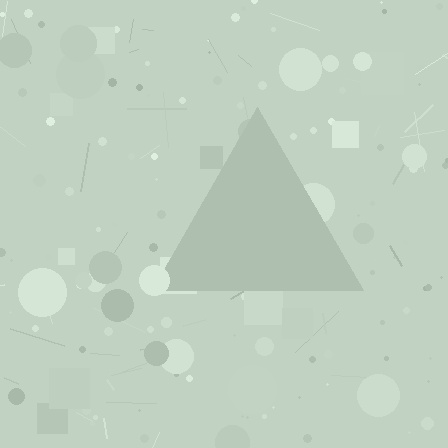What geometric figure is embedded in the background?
A triangle is embedded in the background.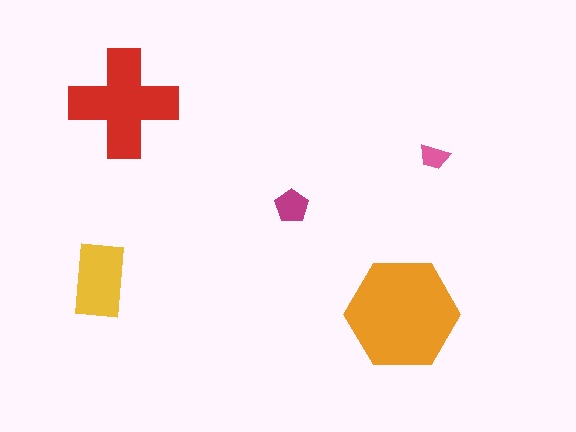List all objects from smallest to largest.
The pink trapezoid, the magenta pentagon, the yellow rectangle, the red cross, the orange hexagon.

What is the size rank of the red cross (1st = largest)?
2nd.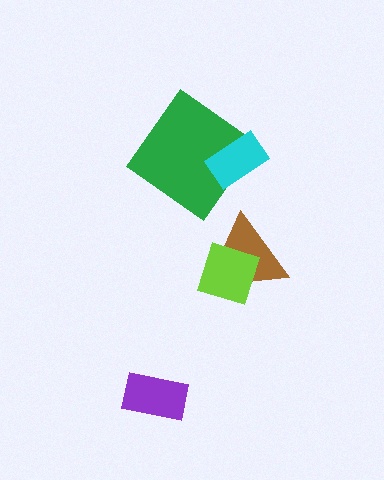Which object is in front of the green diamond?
The cyan rectangle is in front of the green diamond.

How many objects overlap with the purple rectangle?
0 objects overlap with the purple rectangle.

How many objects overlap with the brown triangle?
1 object overlaps with the brown triangle.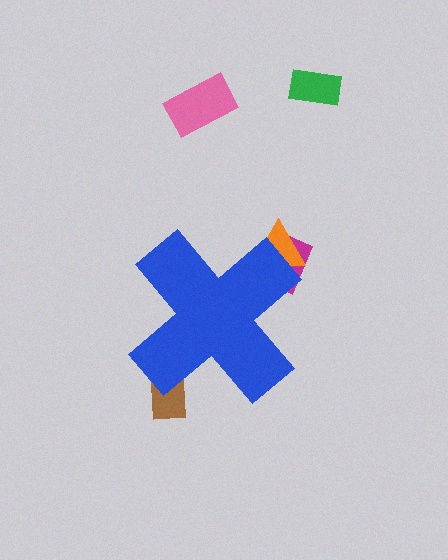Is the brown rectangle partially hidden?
Yes, the brown rectangle is partially hidden behind the blue cross.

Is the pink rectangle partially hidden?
No, the pink rectangle is fully visible.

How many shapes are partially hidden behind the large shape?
3 shapes are partially hidden.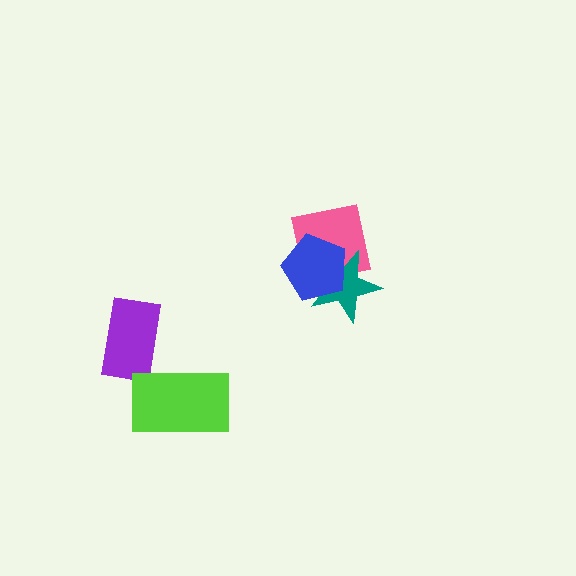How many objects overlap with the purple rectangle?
0 objects overlap with the purple rectangle.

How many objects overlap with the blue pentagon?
2 objects overlap with the blue pentagon.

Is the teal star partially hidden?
Yes, it is partially covered by another shape.